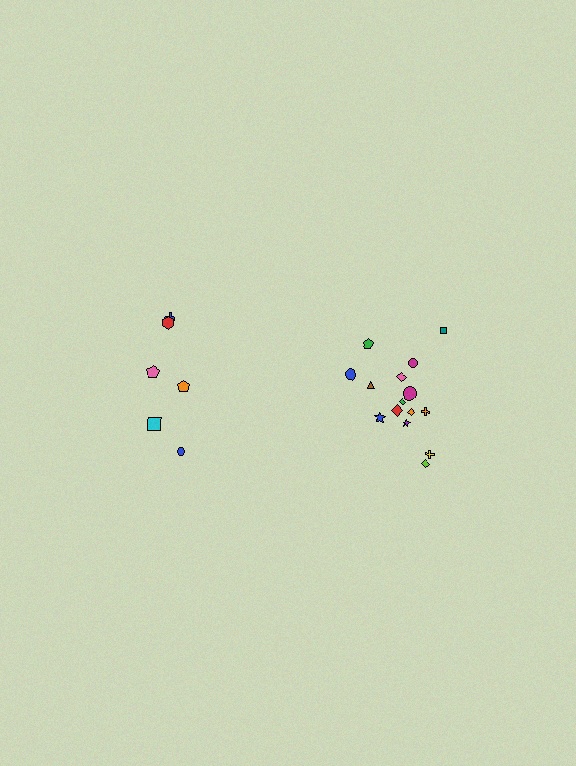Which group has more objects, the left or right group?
The right group.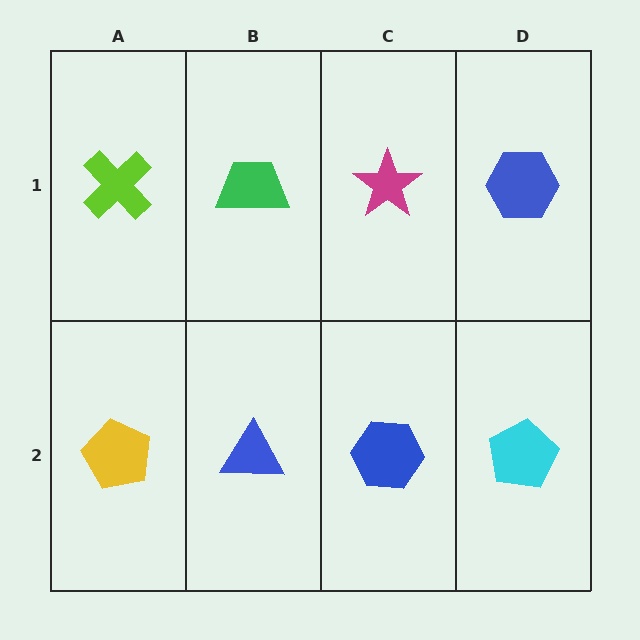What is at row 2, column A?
A yellow pentagon.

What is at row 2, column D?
A cyan pentagon.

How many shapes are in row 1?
4 shapes.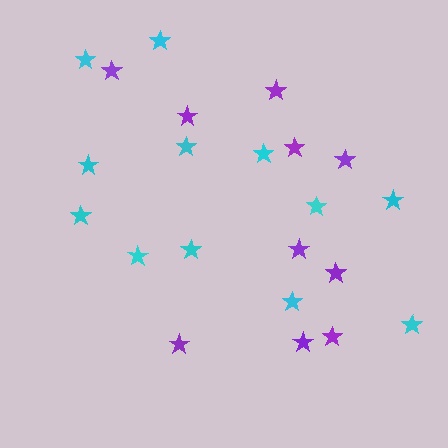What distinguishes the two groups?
There are 2 groups: one group of purple stars (10) and one group of cyan stars (12).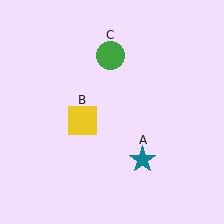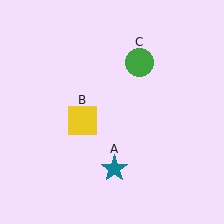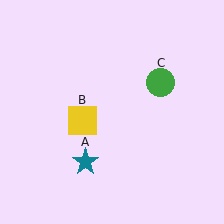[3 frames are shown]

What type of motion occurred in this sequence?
The teal star (object A), green circle (object C) rotated clockwise around the center of the scene.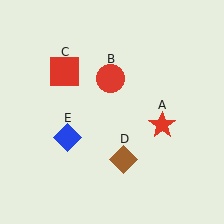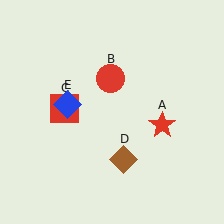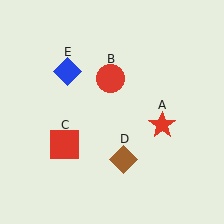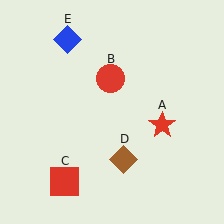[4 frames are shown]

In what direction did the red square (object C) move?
The red square (object C) moved down.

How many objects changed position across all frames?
2 objects changed position: red square (object C), blue diamond (object E).